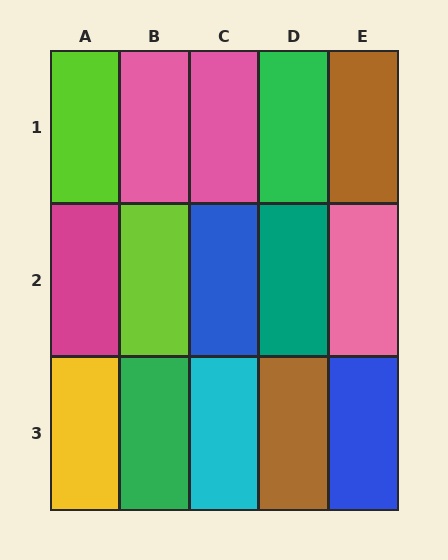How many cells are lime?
2 cells are lime.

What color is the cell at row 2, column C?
Blue.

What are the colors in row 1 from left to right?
Lime, pink, pink, green, brown.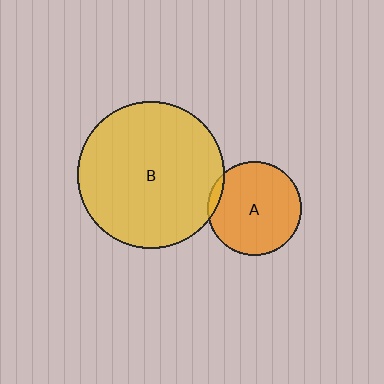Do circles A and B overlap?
Yes.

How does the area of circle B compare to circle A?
Approximately 2.4 times.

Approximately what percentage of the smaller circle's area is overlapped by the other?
Approximately 5%.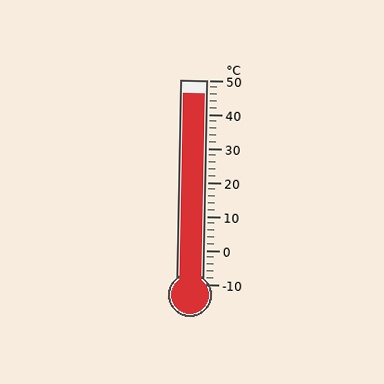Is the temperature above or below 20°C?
The temperature is above 20°C.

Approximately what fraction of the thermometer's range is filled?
The thermometer is filled to approximately 95% of its range.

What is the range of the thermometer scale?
The thermometer scale ranges from -10°C to 50°C.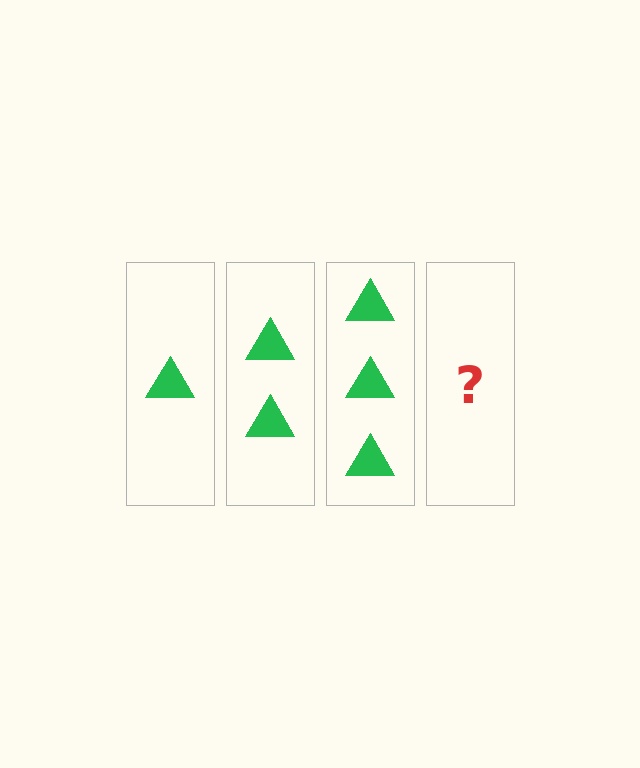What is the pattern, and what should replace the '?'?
The pattern is that each step adds one more triangle. The '?' should be 4 triangles.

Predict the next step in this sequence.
The next step is 4 triangles.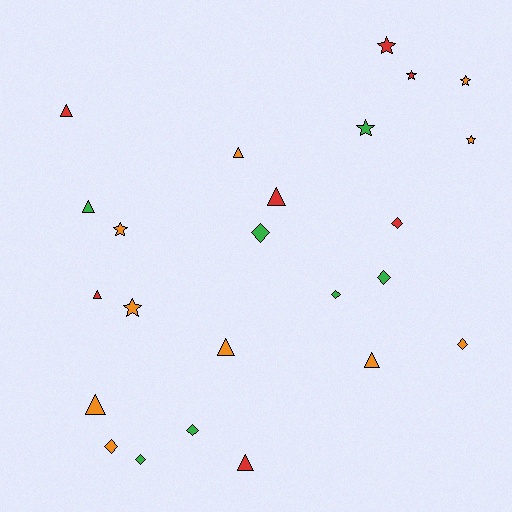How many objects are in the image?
There are 24 objects.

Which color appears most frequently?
Orange, with 10 objects.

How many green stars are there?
There is 1 green star.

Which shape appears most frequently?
Triangle, with 9 objects.